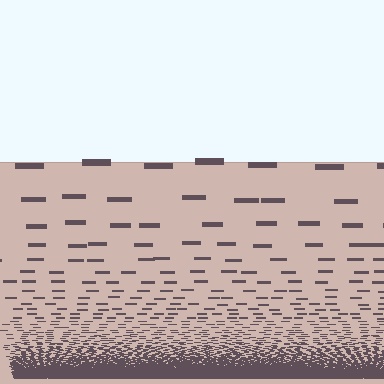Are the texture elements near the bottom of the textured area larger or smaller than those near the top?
Smaller. The gradient is inverted — elements near the bottom are smaller and denser.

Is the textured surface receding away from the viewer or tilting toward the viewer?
The surface appears to tilt toward the viewer. Texture elements get larger and sparser toward the top.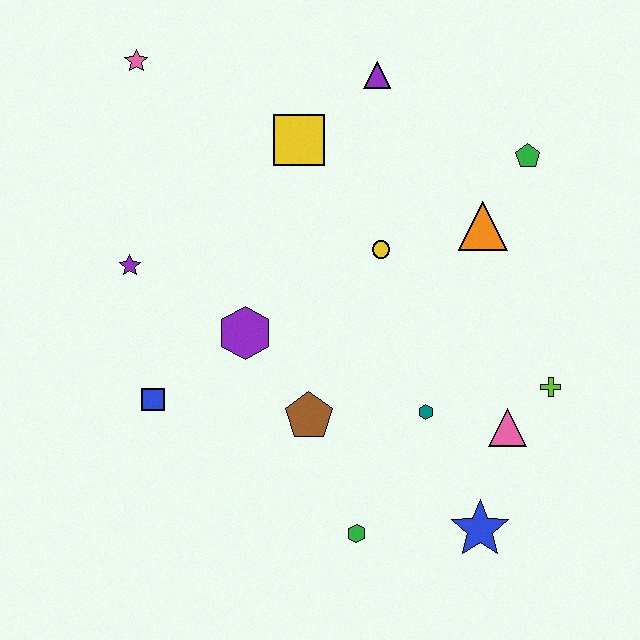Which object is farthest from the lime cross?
The pink star is farthest from the lime cross.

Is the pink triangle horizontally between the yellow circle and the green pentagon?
Yes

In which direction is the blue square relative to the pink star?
The blue square is below the pink star.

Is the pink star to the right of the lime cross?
No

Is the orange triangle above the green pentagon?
No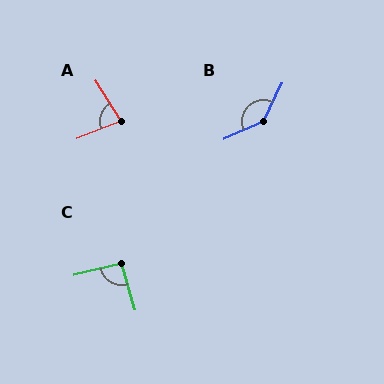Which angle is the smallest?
A, at approximately 78 degrees.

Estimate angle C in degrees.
Approximately 93 degrees.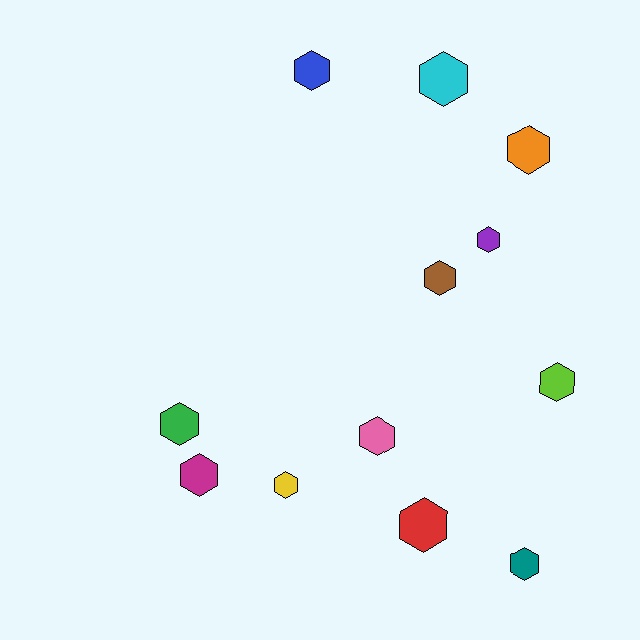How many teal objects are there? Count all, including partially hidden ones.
There is 1 teal object.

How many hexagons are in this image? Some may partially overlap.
There are 12 hexagons.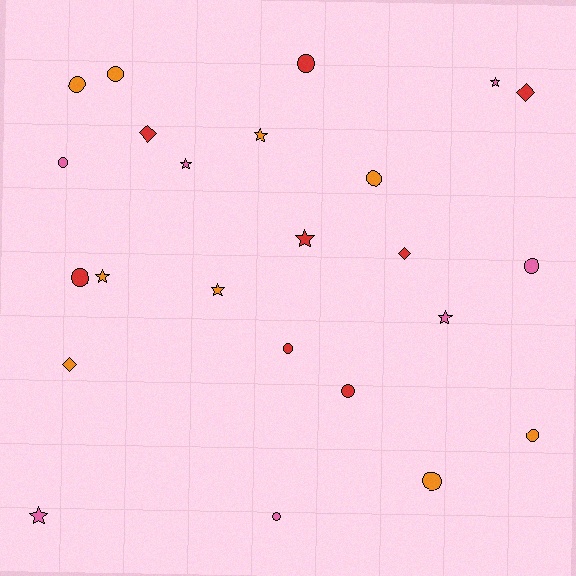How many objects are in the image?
There are 24 objects.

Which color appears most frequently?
Orange, with 9 objects.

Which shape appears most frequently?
Circle, with 12 objects.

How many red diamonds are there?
There are 3 red diamonds.